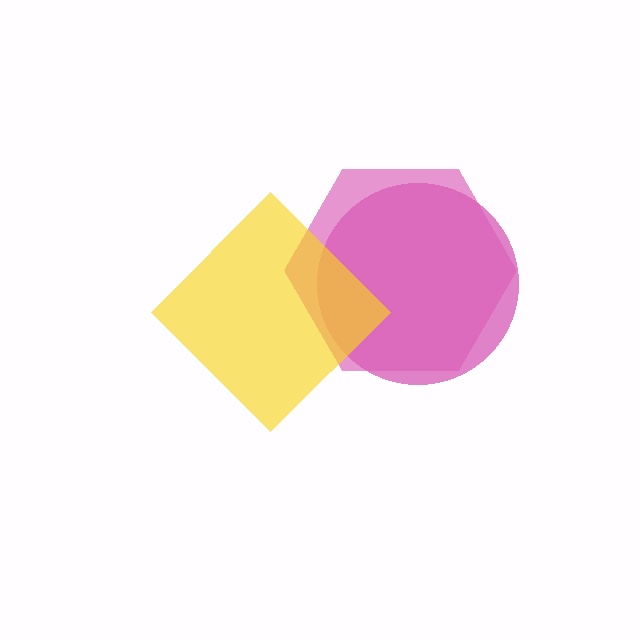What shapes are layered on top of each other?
The layered shapes are: a magenta circle, a pink hexagon, a yellow diamond.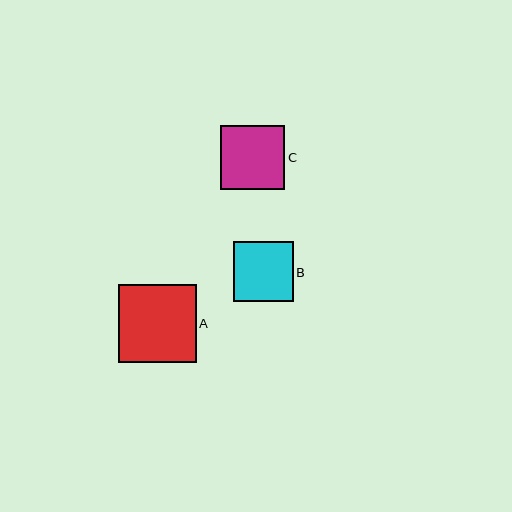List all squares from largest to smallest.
From largest to smallest: A, C, B.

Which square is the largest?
Square A is the largest with a size of approximately 78 pixels.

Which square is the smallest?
Square B is the smallest with a size of approximately 60 pixels.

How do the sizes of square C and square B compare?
Square C and square B are approximately the same size.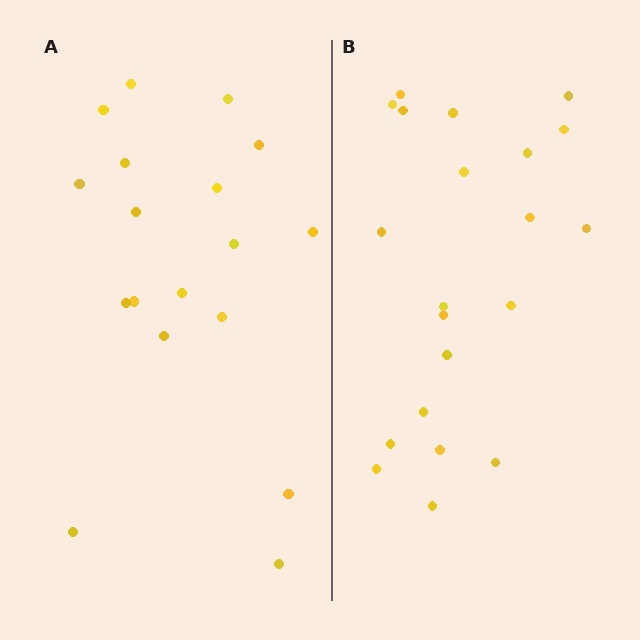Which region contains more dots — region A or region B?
Region B (the right region) has more dots.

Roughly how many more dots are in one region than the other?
Region B has just a few more — roughly 2 or 3 more dots than region A.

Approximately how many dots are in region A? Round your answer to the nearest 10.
About 20 dots. (The exact count is 18, which rounds to 20.)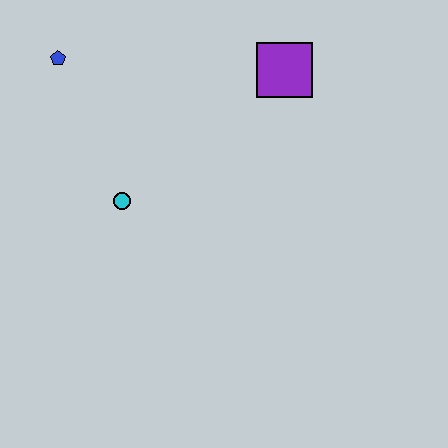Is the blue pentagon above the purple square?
Yes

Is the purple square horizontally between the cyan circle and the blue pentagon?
No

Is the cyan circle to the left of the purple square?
Yes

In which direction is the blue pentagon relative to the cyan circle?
The blue pentagon is above the cyan circle.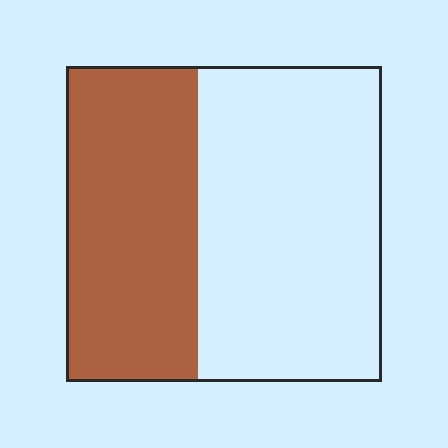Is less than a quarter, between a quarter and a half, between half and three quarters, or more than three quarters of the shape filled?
Between a quarter and a half.